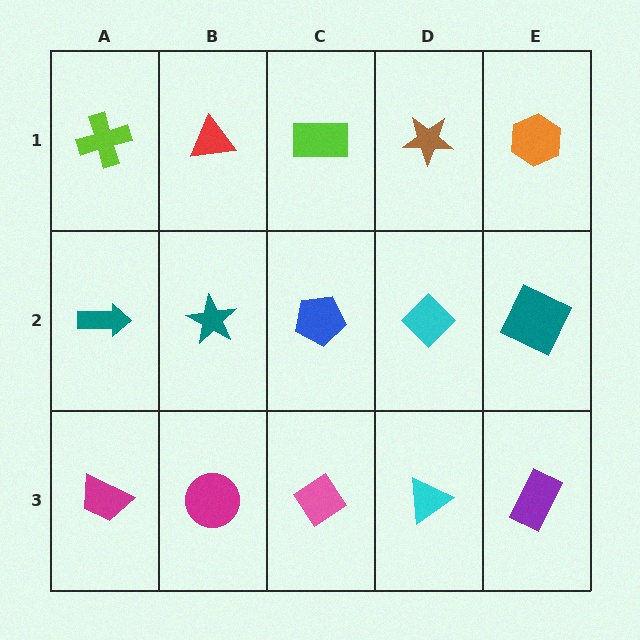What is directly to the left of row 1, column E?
A brown star.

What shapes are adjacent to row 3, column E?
A teal square (row 2, column E), a cyan triangle (row 3, column D).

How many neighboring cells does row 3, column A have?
2.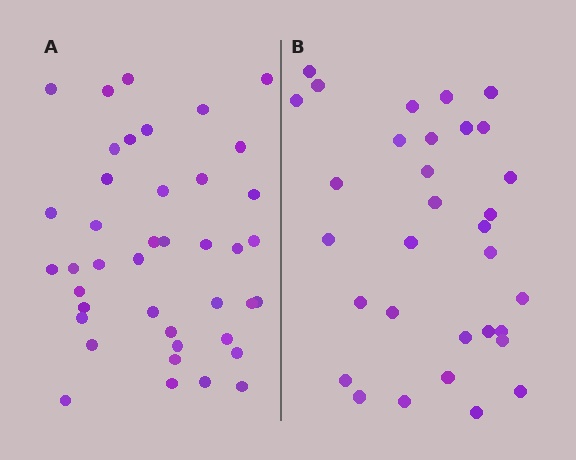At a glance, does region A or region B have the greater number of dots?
Region A (the left region) has more dots.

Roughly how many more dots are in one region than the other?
Region A has roughly 8 or so more dots than region B.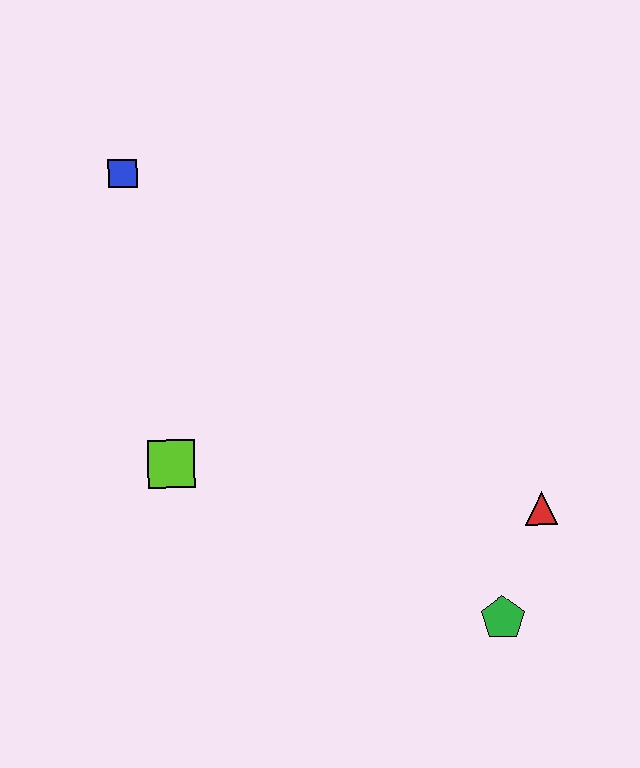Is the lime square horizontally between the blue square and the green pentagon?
Yes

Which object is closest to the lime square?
The blue square is closest to the lime square.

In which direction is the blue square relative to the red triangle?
The blue square is to the left of the red triangle.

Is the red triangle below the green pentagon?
No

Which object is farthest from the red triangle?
The blue square is farthest from the red triangle.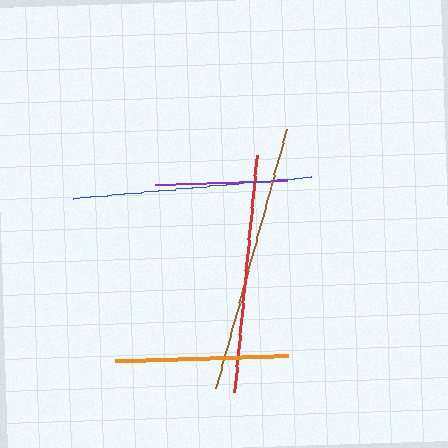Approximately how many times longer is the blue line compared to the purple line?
The blue line is approximately 1.8 times the length of the purple line.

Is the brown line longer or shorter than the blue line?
The brown line is longer than the blue line.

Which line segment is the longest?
The brown line is the longest at approximately 269 pixels.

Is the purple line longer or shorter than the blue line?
The blue line is longer than the purple line.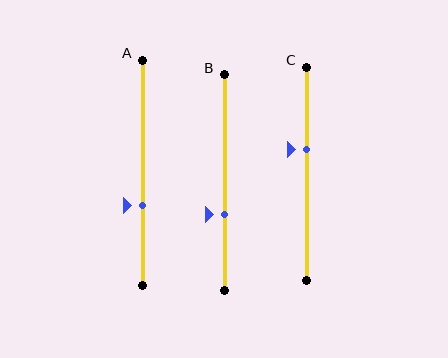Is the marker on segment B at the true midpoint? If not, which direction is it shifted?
No, the marker on segment B is shifted downward by about 15% of the segment length.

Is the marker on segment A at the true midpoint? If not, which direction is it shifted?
No, the marker on segment A is shifted downward by about 15% of the segment length.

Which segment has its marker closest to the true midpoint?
Segment C has its marker closest to the true midpoint.